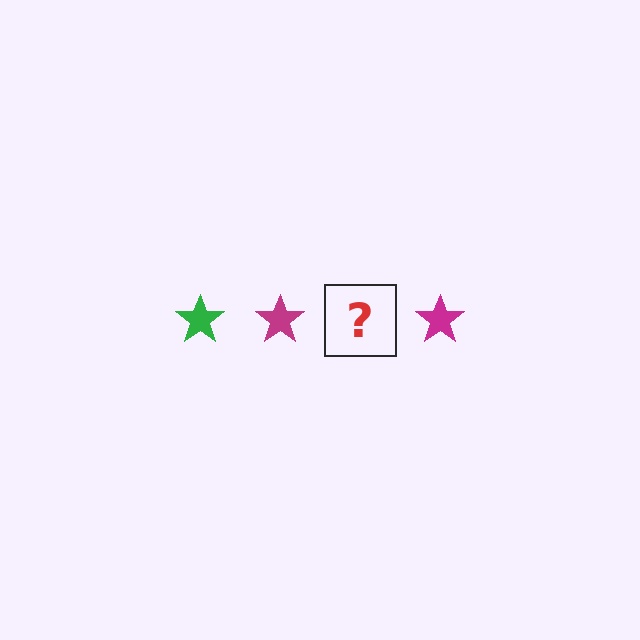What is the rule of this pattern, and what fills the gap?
The rule is that the pattern cycles through green, magenta stars. The gap should be filled with a green star.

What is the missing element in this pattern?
The missing element is a green star.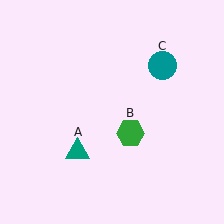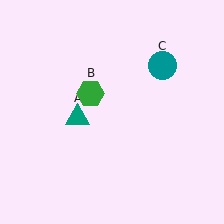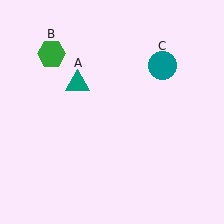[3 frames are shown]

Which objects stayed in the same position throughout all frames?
Teal circle (object C) remained stationary.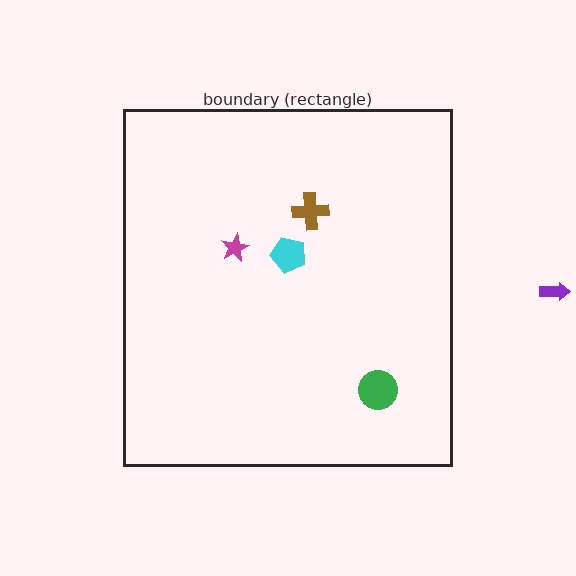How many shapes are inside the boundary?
4 inside, 1 outside.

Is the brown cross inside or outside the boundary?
Inside.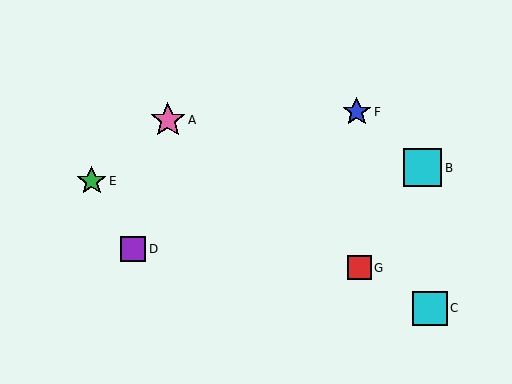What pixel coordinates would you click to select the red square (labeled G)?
Click at (359, 268) to select the red square G.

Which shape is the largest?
The cyan square (labeled B) is the largest.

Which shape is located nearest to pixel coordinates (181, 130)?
The pink star (labeled A) at (168, 120) is nearest to that location.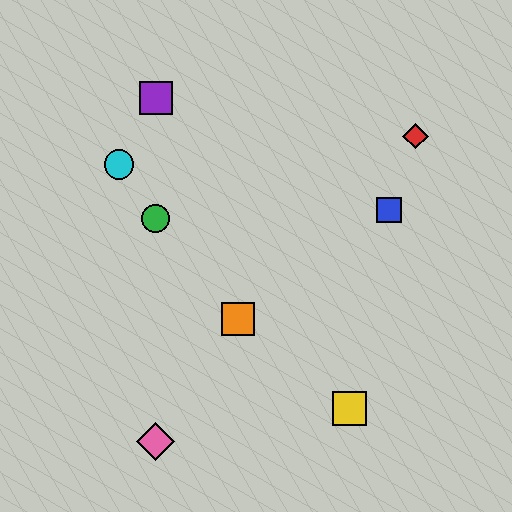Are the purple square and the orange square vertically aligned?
No, the purple square is at x≈156 and the orange square is at x≈238.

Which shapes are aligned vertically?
The green circle, the purple square, the pink diamond are aligned vertically.